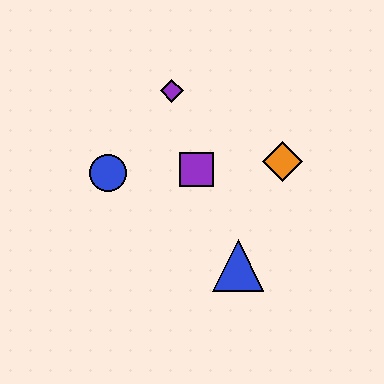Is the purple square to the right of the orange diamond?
No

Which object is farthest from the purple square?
The blue triangle is farthest from the purple square.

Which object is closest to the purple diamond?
The purple square is closest to the purple diamond.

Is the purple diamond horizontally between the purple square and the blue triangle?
No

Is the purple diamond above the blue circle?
Yes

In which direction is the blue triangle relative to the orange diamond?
The blue triangle is below the orange diamond.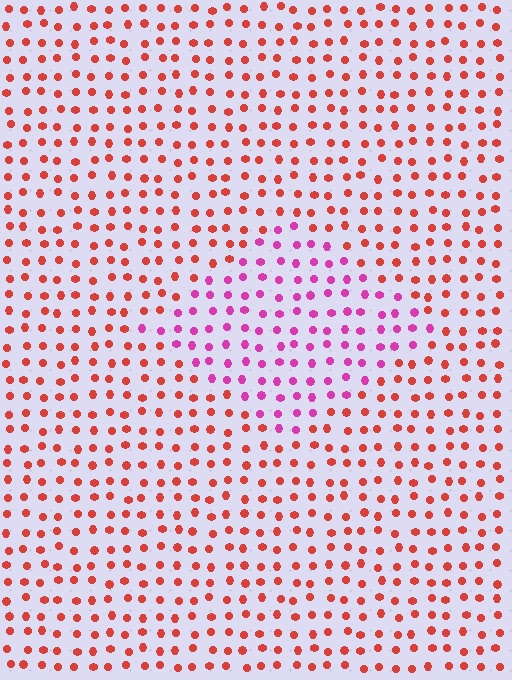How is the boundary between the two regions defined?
The boundary is defined purely by a slight shift in hue (about 47 degrees). Spacing, size, and orientation are identical on both sides.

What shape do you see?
I see a diamond.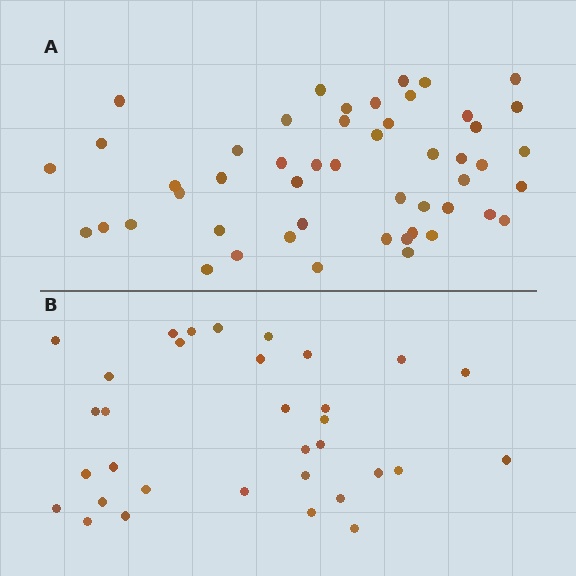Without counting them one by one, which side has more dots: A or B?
Region A (the top region) has more dots.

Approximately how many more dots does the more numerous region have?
Region A has approximately 15 more dots than region B.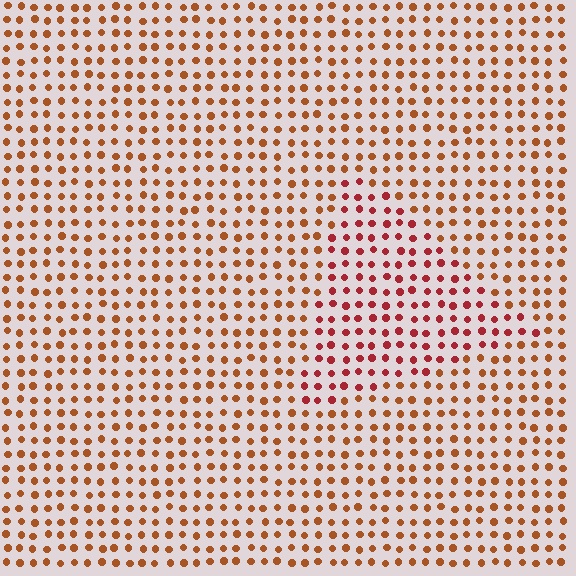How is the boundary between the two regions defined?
The boundary is defined purely by a slight shift in hue (about 28 degrees). Spacing, size, and orientation are identical on both sides.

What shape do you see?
I see a triangle.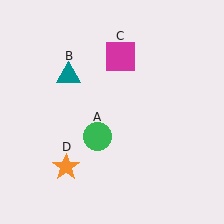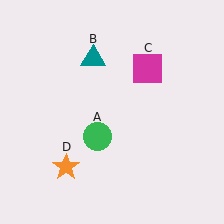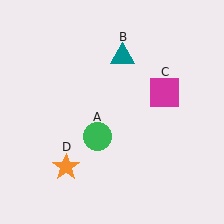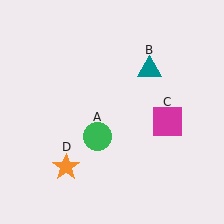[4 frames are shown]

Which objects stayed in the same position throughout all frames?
Green circle (object A) and orange star (object D) remained stationary.